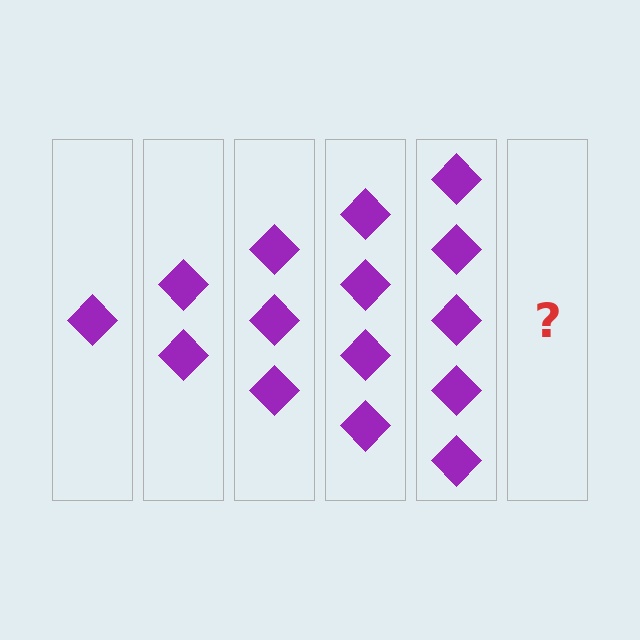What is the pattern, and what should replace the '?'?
The pattern is that each step adds one more diamond. The '?' should be 6 diamonds.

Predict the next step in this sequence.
The next step is 6 diamonds.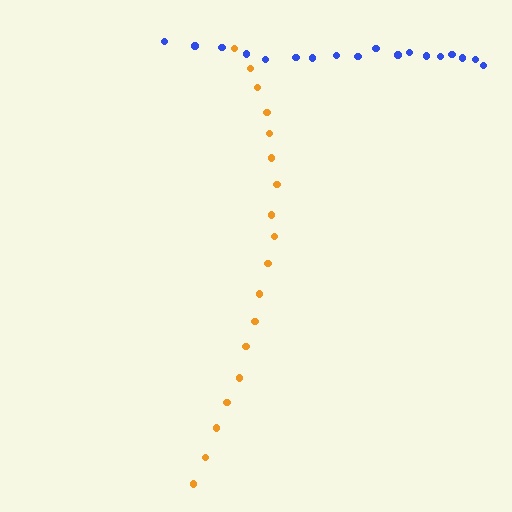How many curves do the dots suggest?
There are 2 distinct paths.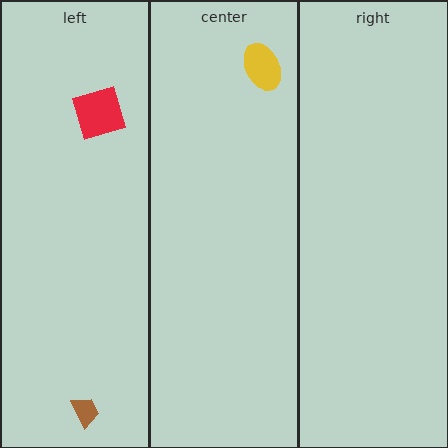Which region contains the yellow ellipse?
The center region.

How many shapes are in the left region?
2.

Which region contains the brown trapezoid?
The left region.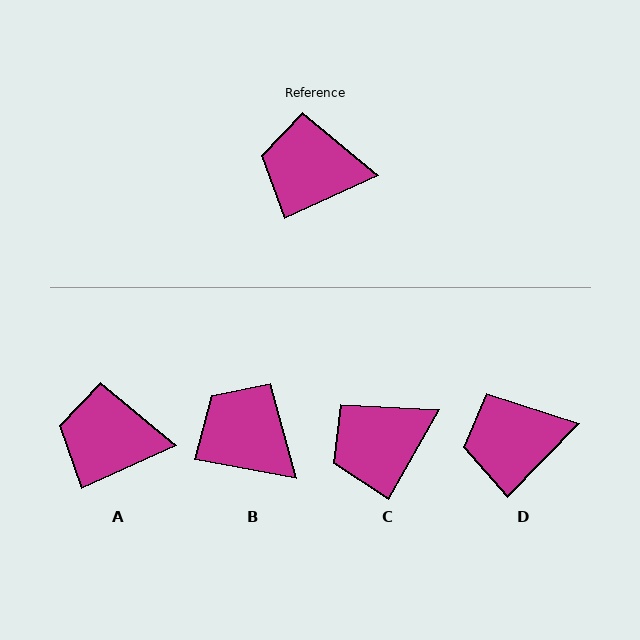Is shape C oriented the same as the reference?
No, it is off by about 37 degrees.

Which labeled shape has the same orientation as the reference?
A.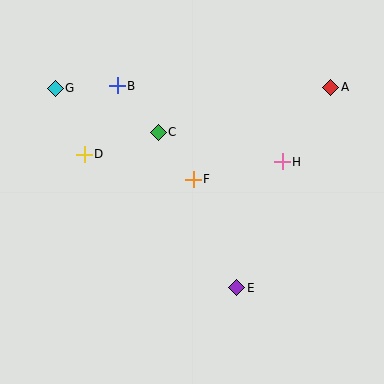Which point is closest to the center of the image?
Point F at (193, 179) is closest to the center.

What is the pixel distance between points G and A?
The distance between G and A is 276 pixels.